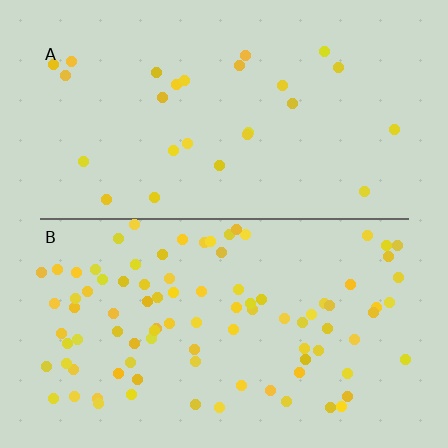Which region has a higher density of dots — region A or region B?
B (the bottom).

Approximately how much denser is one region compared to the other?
Approximately 3.5× — region B over region A.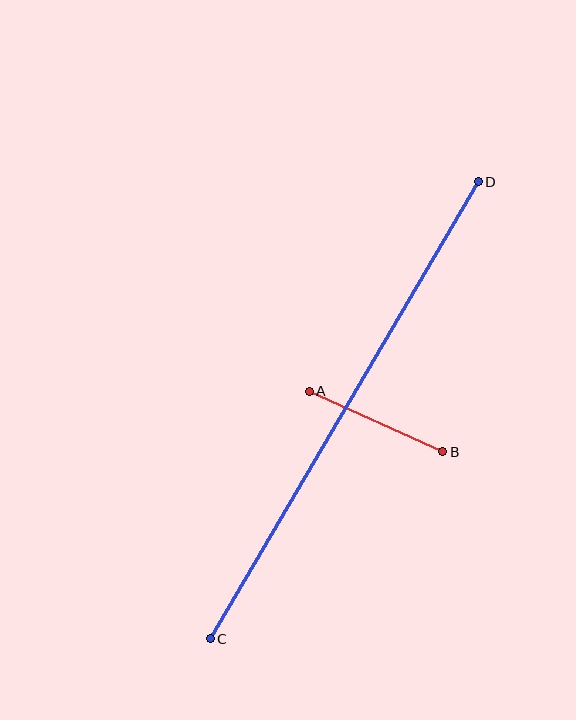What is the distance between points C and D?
The distance is approximately 530 pixels.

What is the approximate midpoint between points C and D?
The midpoint is at approximately (344, 410) pixels.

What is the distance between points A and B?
The distance is approximately 146 pixels.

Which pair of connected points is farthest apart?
Points C and D are farthest apart.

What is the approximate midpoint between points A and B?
The midpoint is at approximately (376, 421) pixels.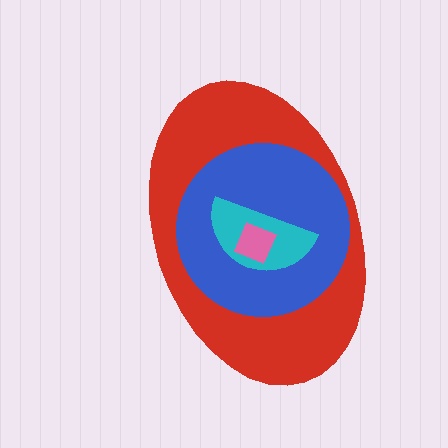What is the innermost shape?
The pink square.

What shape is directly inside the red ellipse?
The blue circle.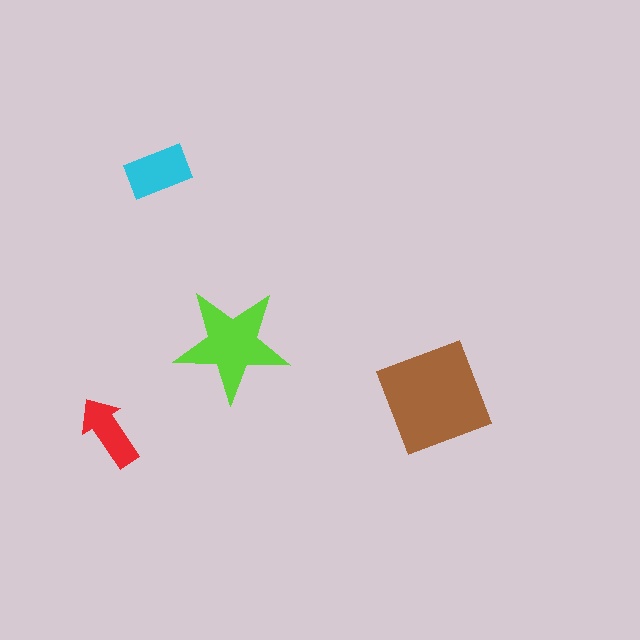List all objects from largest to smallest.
The brown square, the lime star, the cyan rectangle, the red arrow.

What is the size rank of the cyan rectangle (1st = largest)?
3rd.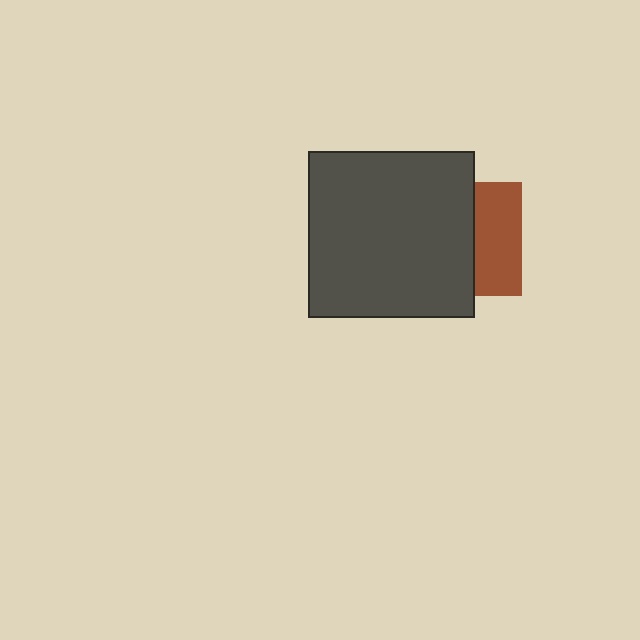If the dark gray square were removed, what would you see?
You would see the complete brown square.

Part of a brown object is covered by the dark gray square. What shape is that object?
It is a square.